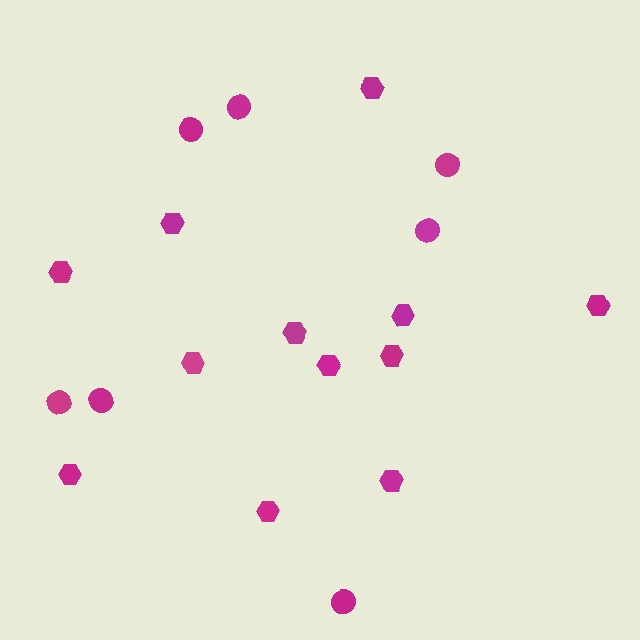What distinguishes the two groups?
There are 2 groups: one group of circles (7) and one group of hexagons (12).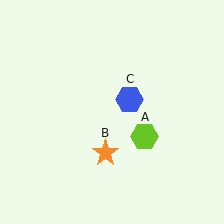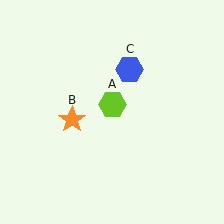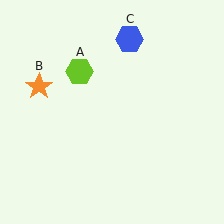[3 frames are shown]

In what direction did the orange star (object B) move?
The orange star (object B) moved up and to the left.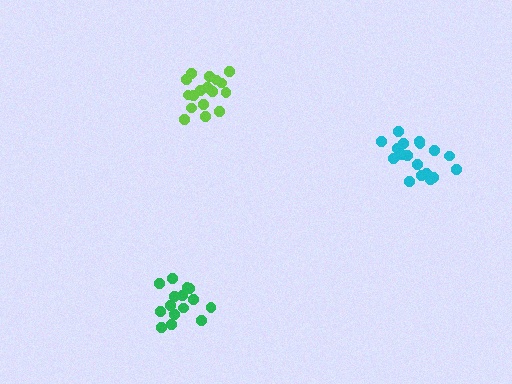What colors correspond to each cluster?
The clusters are colored: lime, cyan, green.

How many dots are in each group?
Group 1: 17 dots, Group 2: 18 dots, Group 3: 15 dots (50 total).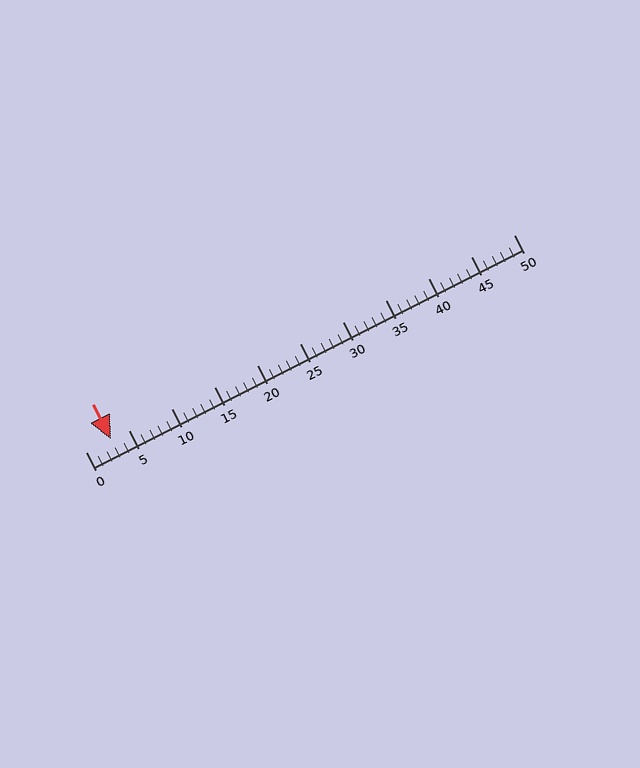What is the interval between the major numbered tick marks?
The major tick marks are spaced 5 units apart.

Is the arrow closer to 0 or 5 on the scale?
The arrow is closer to 5.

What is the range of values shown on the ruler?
The ruler shows values from 0 to 50.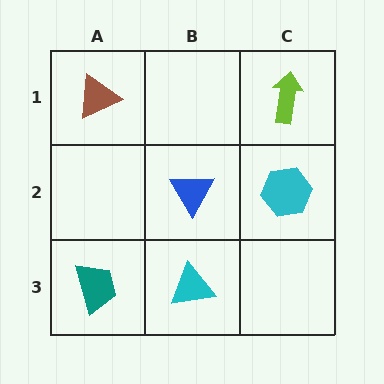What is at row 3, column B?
A cyan triangle.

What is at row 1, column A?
A brown triangle.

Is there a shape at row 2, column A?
No, that cell is empty.